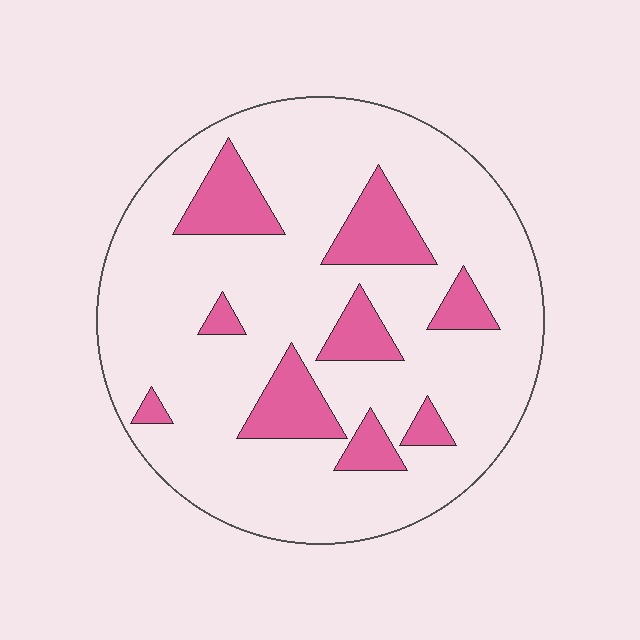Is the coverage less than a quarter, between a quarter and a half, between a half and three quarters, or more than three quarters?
Less than a quarter.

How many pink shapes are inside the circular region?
9.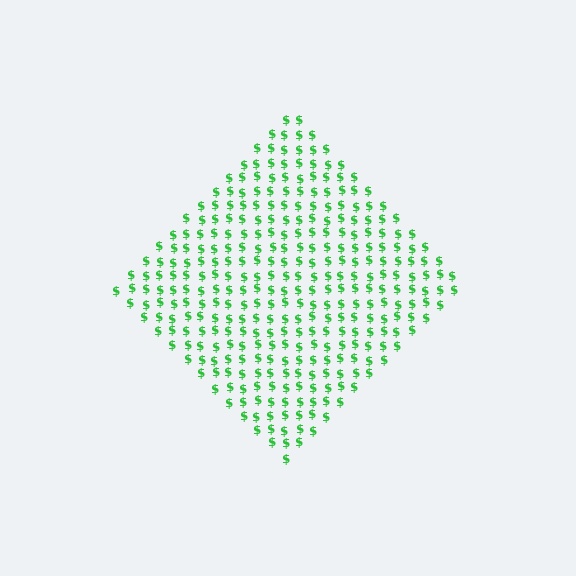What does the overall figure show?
The overall figure shows a diamond.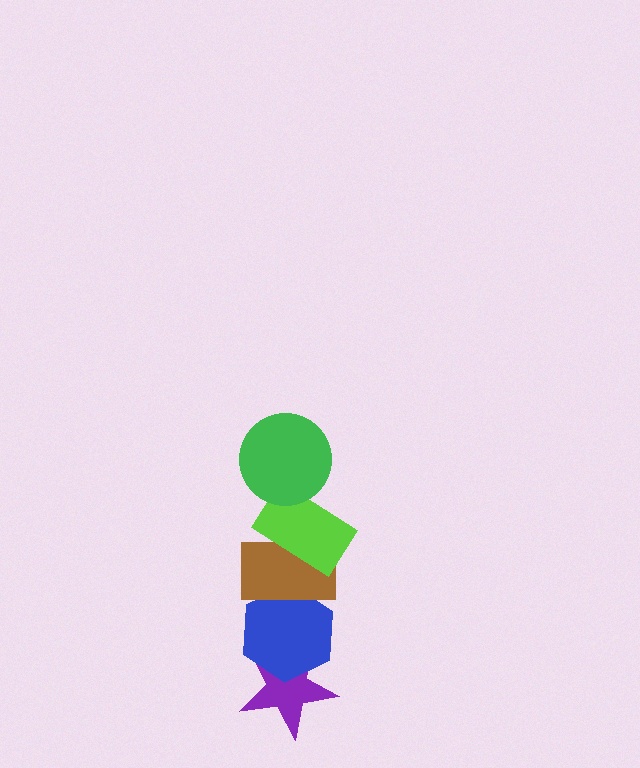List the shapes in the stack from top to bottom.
From top to bottom: the green circle, the lime rectangle, the brown rectangle, the blue hexagon, the purple star.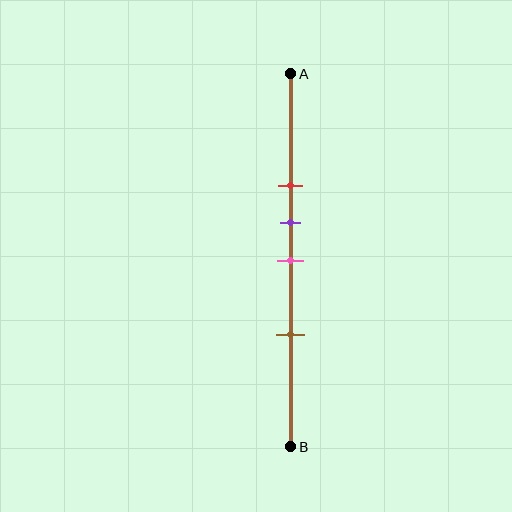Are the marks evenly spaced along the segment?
No, the marks are not evenly spaced.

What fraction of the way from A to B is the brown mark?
The brown mark is approximately 70% (0.7) of the way from A to B.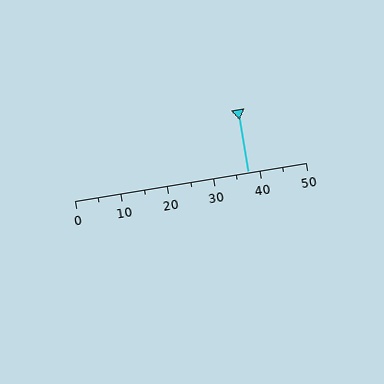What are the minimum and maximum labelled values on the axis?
The axis runs from 0 to 50.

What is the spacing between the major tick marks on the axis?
The major ticks are spaced 10 apart.